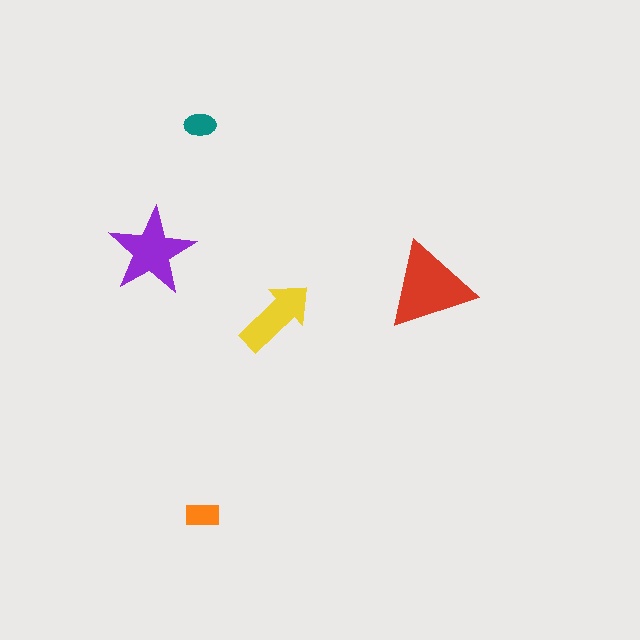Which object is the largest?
The red triangle.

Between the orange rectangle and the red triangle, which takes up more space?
The red triangle.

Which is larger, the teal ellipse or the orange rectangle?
The orange rectangle.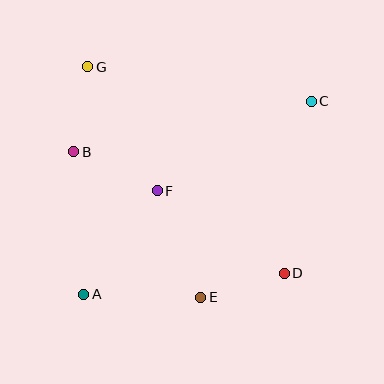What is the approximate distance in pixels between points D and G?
The distance between D and G is approximately 285 pixels.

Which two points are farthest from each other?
Points A and C are farthest from each other.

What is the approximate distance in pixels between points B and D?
The distance between B and D is approximately 243 pixels.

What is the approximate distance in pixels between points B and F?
The distance between B and F is approximately 92 pixels.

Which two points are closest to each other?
Points B and G are closest to each other.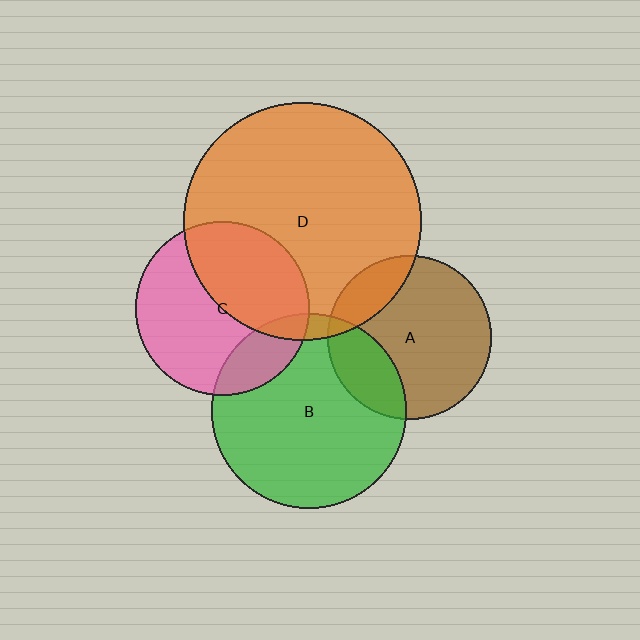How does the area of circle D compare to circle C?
Approximately 1.9 times.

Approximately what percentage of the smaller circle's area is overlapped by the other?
Approximately 25%.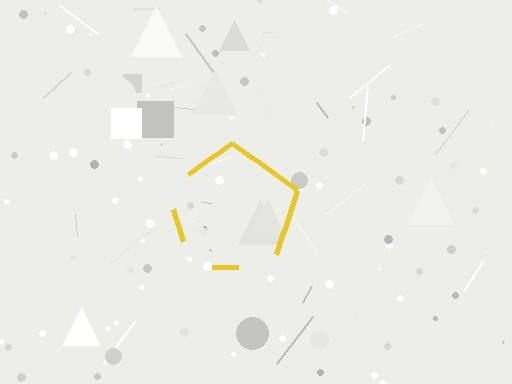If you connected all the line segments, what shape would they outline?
They would outline a pentagon.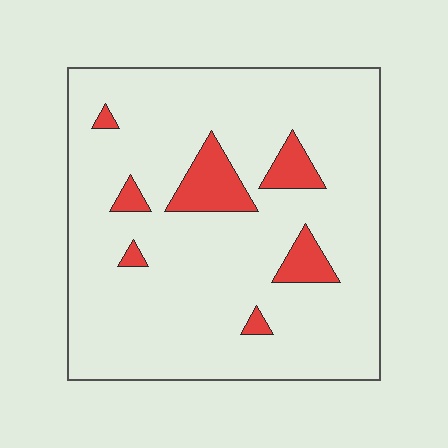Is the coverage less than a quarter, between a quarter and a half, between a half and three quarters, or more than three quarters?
Less than a quarter.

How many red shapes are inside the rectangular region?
7.